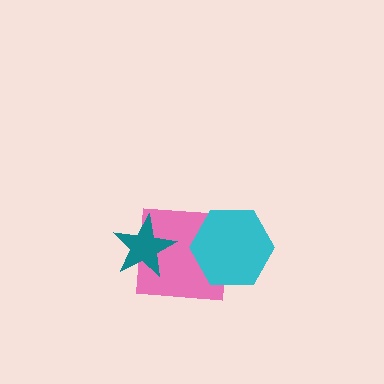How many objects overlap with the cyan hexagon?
1 object overlaps with the cyan hexagon.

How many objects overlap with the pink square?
2 objects overlap with the pink square.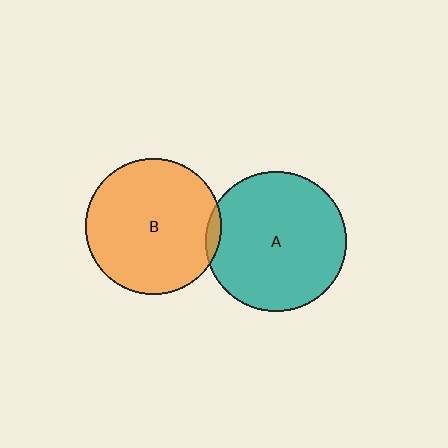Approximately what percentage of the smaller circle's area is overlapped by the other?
Approximately 5%.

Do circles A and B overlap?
Yes.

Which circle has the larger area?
Circle A (teal).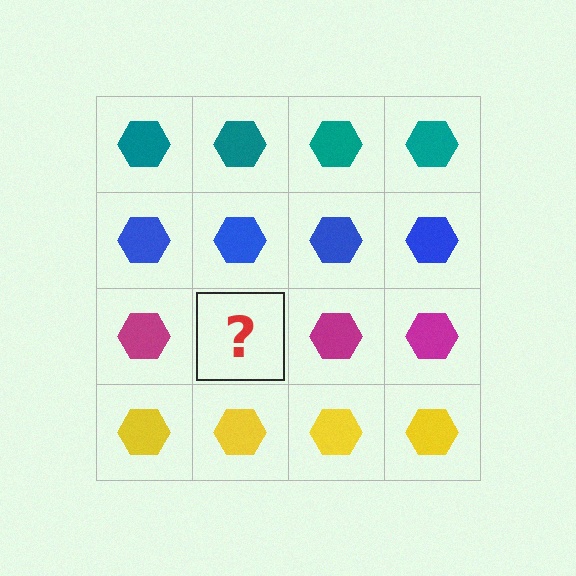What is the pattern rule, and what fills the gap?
The rule is that each row has a consistent color. The gap should be filled with a magenta hexagon.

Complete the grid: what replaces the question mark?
The question mark should be replaced with a magenta hexagon.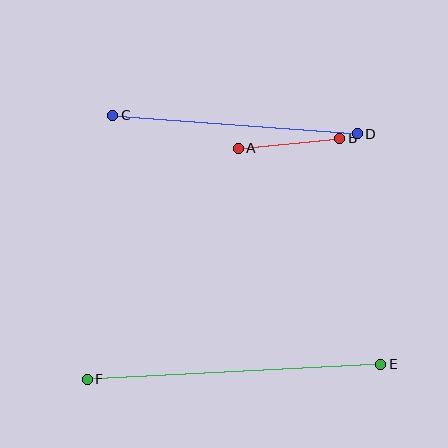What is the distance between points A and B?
The distance is approximately 102 pixels.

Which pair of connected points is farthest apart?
Points E and F are farthest apart.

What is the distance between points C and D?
The distance is approximately 245 pixels.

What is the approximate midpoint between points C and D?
The midpoint is at approximately (235, 125) pixels.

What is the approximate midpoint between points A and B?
The midpoint is at approximately (289, 143) pixels.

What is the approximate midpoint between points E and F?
The midpoint is at approximately (234, 372) pixels.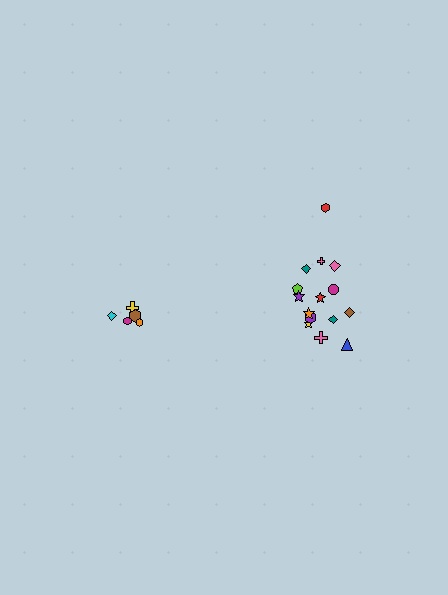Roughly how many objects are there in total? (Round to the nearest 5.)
Roughly 20 objects in total.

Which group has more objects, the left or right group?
The right group.